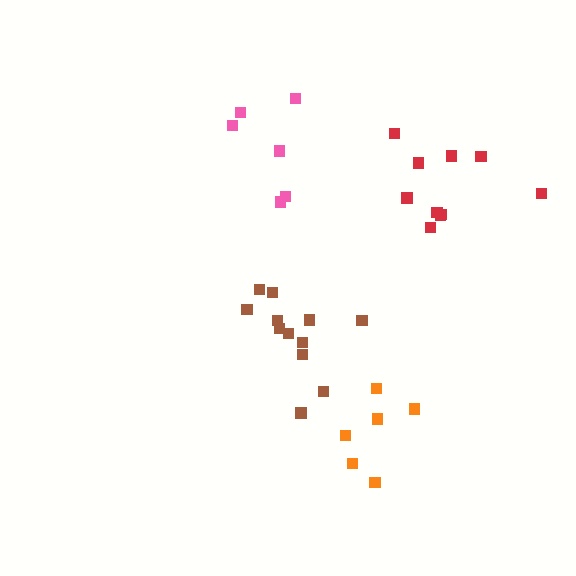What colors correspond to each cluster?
The clusters are colored: red, brown, pink, orange.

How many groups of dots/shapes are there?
There are 4 groups.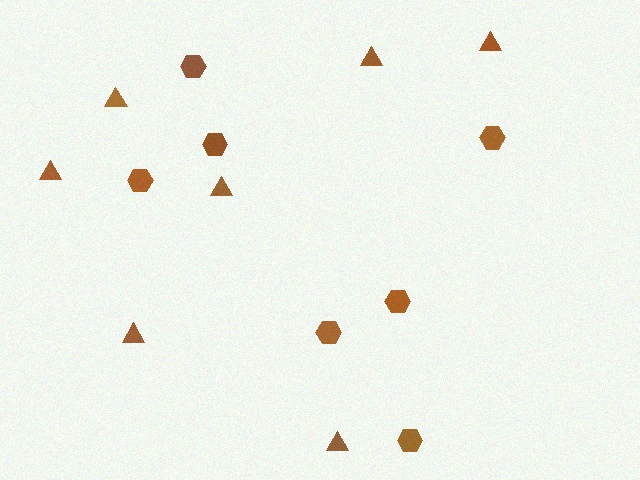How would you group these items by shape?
There are 2 groups: one group of hexagons (7) and one group of triangles (7).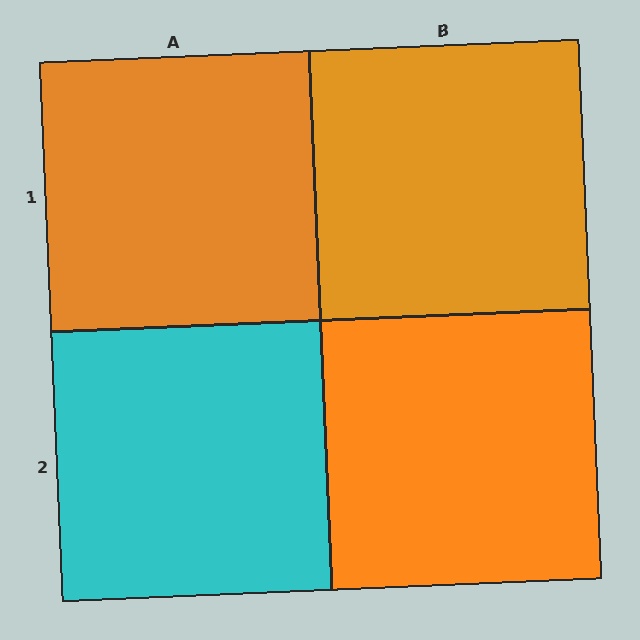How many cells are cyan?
1 cell is cyan.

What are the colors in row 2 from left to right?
Cyan, orange.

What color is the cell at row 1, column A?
Orange.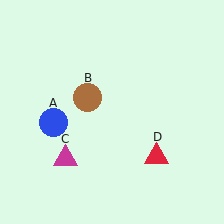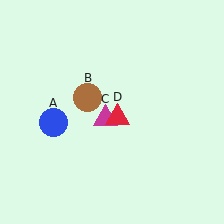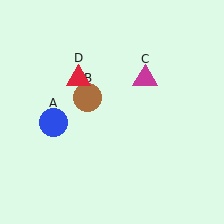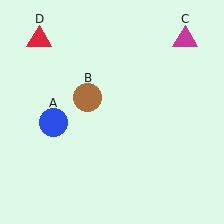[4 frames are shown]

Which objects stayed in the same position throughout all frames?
Blue circle (object A) and brown circle (object B) remained stationary.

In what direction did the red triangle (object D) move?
The red triangle (object D) moved up and to the left.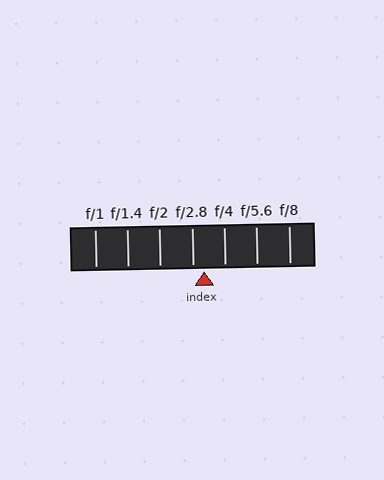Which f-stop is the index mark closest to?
The index mark is closest to f/2.8.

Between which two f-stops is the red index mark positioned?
The index mark is between f/2.8 and f/4.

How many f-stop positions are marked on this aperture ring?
There are 7 f-stop positions marked.